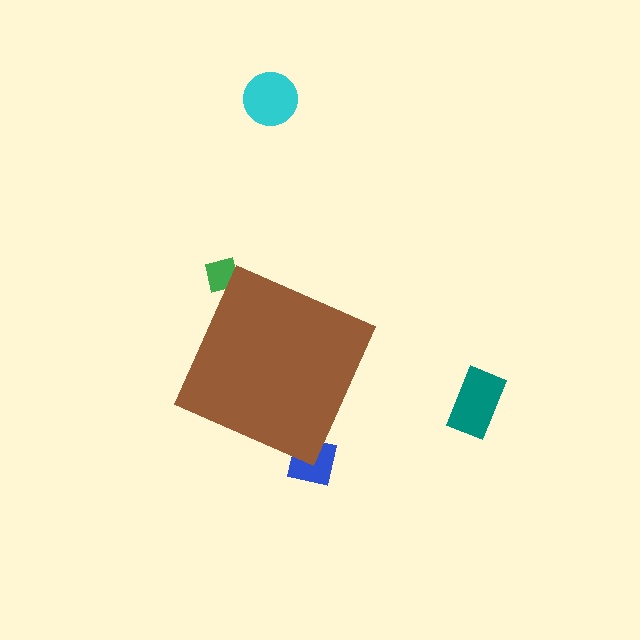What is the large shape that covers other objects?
A brown diamond.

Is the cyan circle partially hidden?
No, the cyan circle is fully visible.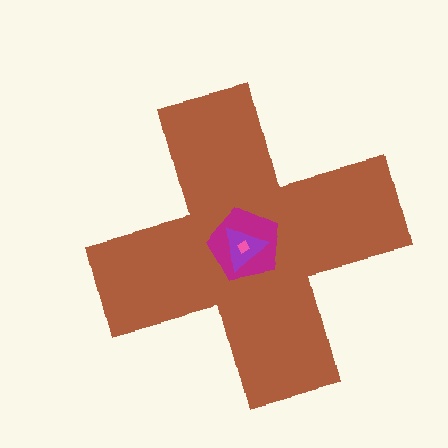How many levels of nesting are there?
4.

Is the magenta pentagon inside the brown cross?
Yes.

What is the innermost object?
The pink diamond.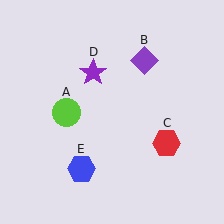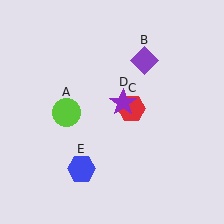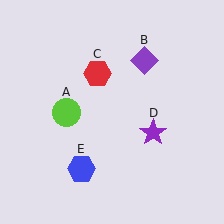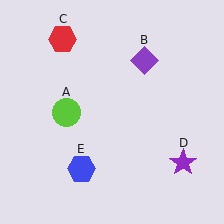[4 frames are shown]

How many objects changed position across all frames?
2 objects changed position: red hexagon (object C), purple star (object D).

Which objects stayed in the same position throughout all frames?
Lime circle (object A) and purple diamond (object B) and blue hexagon (object E) remained stationary.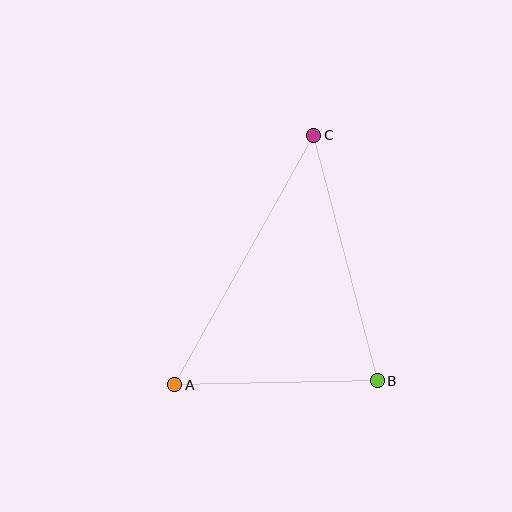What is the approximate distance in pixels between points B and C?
The distance between B and C is approximately 253 pixels.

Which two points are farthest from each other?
Points A and C are farthest from each other.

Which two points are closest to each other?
Points A and B are closest to each other.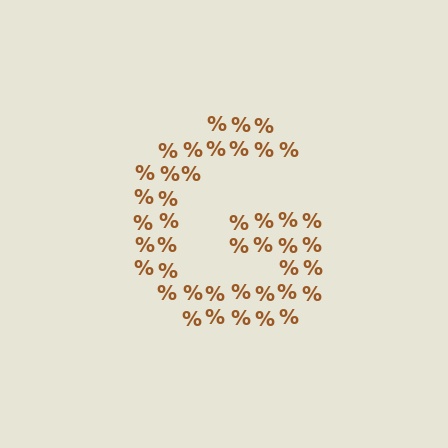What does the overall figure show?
The overall figure shows the letter G.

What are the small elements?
The small elements are percent signs.